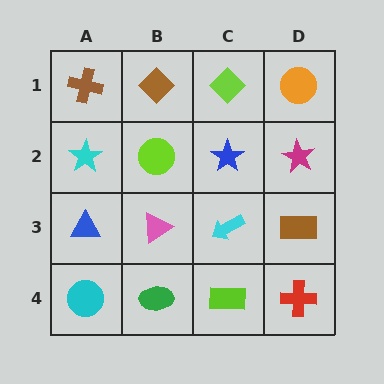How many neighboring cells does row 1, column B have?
3.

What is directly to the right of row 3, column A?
A pink triangle.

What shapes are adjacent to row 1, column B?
A lime circle (row 2, column B), a brown cross (row 1, column A), a lime diamond (row 1, column C).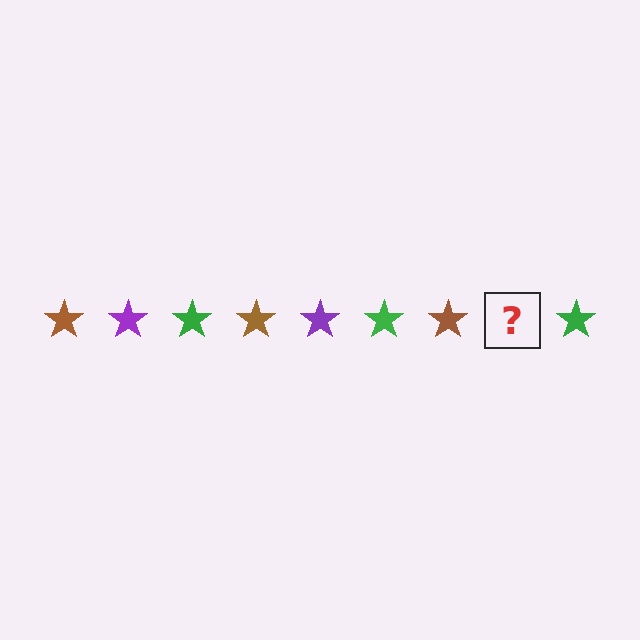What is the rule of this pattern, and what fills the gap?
The rule is that the pattern cycles through brown, purple, green stars. The gap should be filled with a purple star.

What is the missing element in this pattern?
The missing element is a purple star.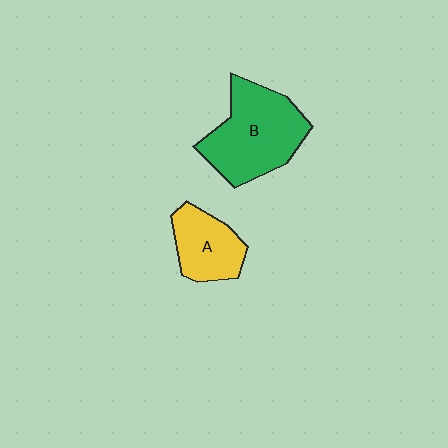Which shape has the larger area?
Shape B (green).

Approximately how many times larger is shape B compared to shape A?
Approximately 1.7 times.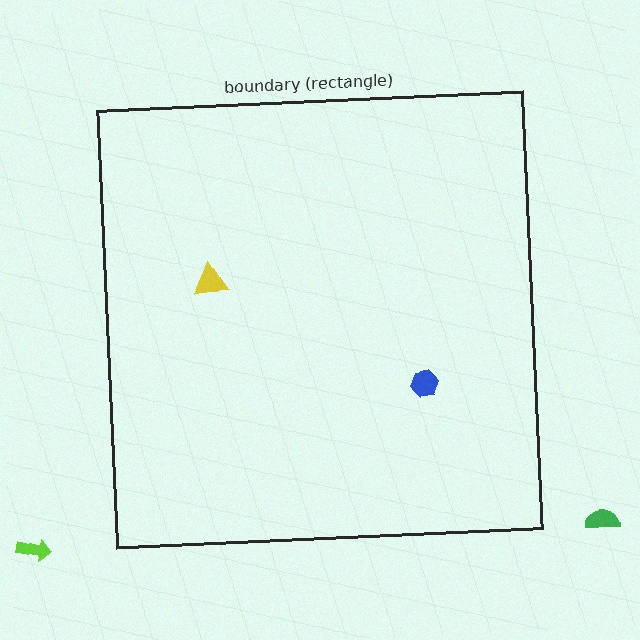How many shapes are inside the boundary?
2 inside, 2 outside.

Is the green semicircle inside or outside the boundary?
Outside.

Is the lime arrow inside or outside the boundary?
Outside.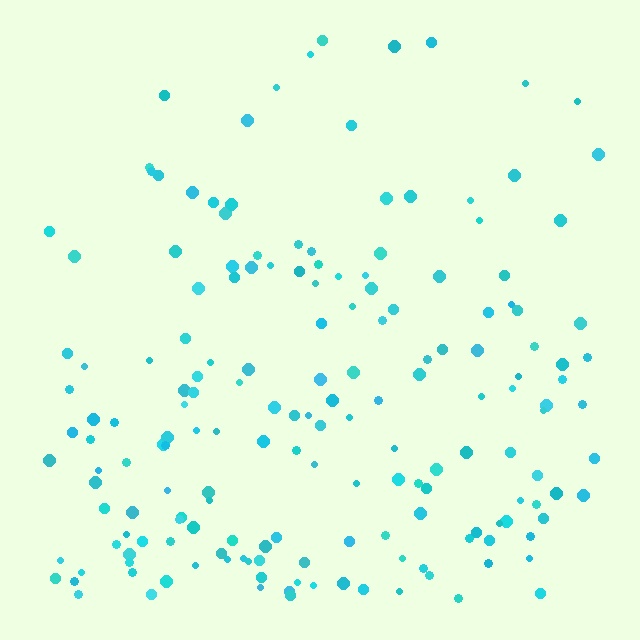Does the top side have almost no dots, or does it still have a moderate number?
Still a moderate number, just noticeably fewer than the bottom.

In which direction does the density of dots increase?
From top to bottom, with the bottom side densest.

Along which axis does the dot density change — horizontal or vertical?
Vertical.